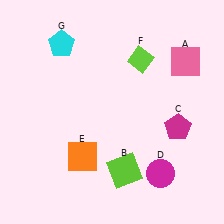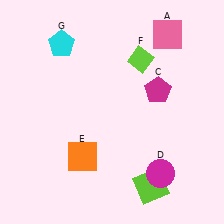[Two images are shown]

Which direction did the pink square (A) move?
The pink square (A) moved up.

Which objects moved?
The objects that moved are: the pink square (A), the lime square (B), the magenta pentagon (C).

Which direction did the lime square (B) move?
The lime square (B) moved right.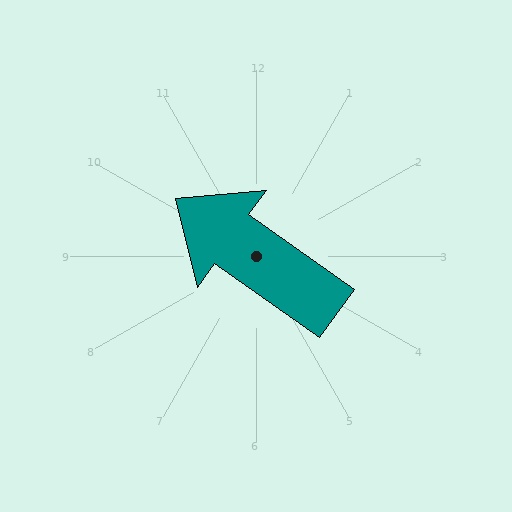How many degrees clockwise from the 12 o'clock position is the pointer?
Approximately 305 degrees.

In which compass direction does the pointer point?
Northwest.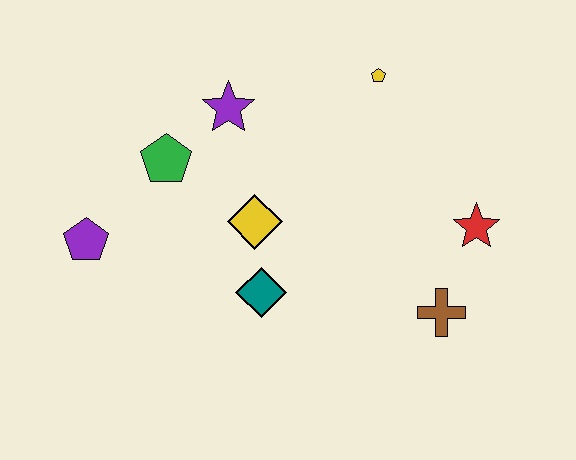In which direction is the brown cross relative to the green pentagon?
The brown cross is to the right of the green pentagon.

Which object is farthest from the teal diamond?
The yellow pentagon is farthest from the teal diamond.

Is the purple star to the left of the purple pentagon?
No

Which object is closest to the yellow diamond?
The teal diamond is closest to the yellow diamond.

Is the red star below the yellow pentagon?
Yes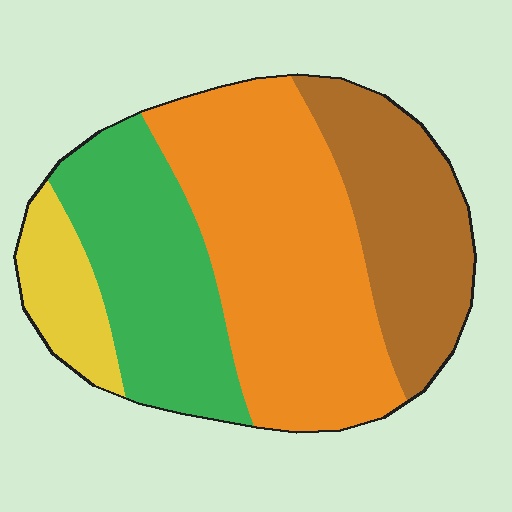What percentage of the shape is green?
Green covers 26% of the shape.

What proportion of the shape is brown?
Brown covers around 25% of the shape.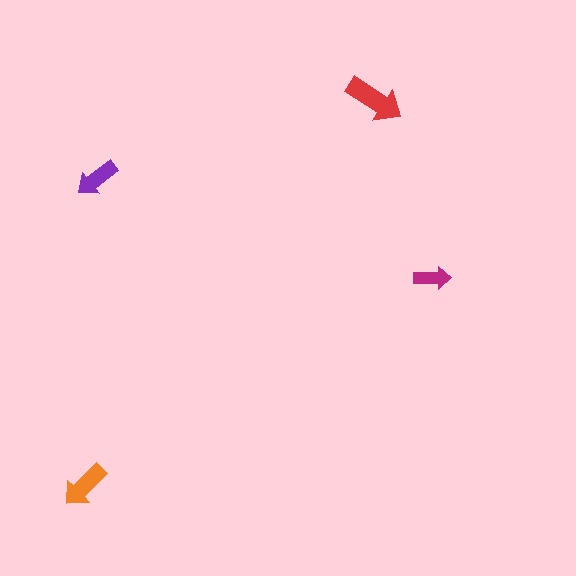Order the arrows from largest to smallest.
the red one, the orange one, the purple one, the magenta one.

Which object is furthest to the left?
The orange arrow is leftmost.